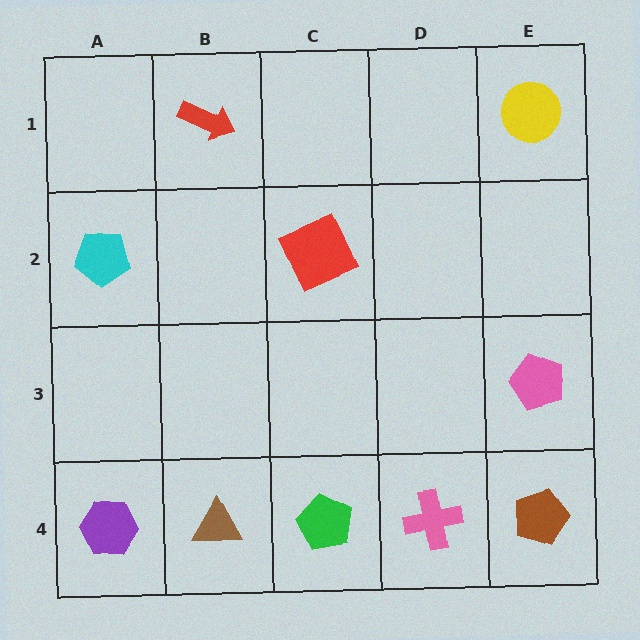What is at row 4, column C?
A green pentagon.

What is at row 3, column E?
A pink pentagon.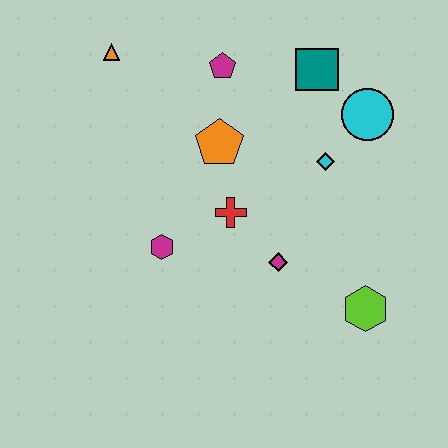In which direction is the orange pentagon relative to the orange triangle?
The orange pentagon is to the right of the orange triangle.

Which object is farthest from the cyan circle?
The orange triangle is farthest from the cyan circle.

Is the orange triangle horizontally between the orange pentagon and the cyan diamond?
No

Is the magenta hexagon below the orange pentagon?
Yes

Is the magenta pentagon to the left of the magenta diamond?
Yes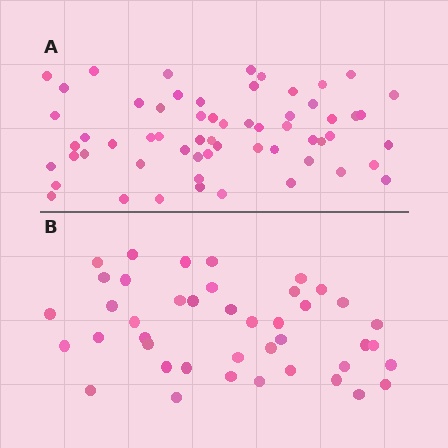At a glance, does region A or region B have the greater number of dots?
Region A (the top region) has more dots.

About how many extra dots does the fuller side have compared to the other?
Region A has approximately 20 more dots than region B.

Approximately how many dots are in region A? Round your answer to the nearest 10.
About 60 dots.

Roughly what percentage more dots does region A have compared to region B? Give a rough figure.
About 45% more.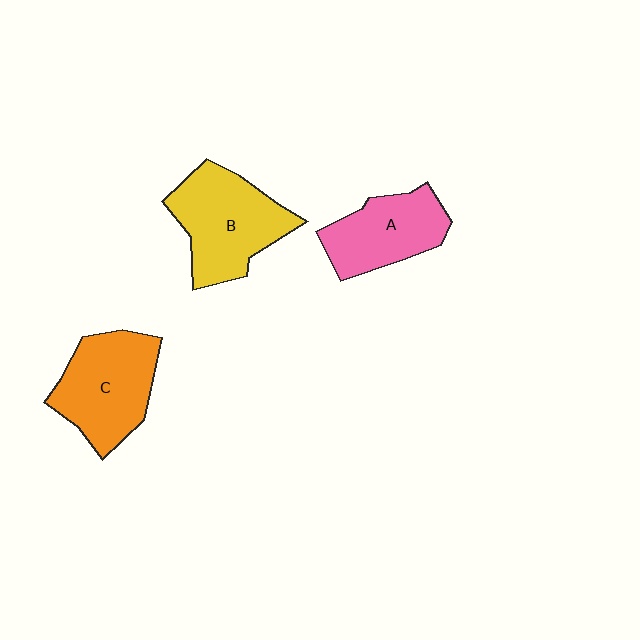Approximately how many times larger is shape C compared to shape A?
Approximately 1.2 times.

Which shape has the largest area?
Shape B (yellow).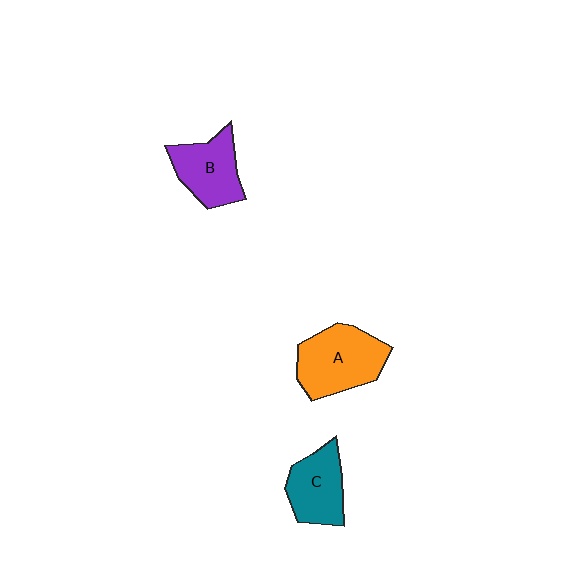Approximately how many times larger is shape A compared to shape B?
Approximately 1.3 times.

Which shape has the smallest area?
Shape C (teal).